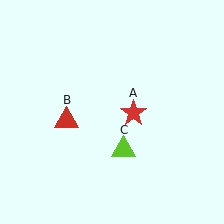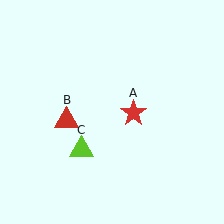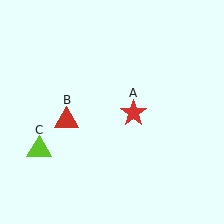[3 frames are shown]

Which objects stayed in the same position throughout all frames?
Red star (object A) and red triangle (object B) remained stationary.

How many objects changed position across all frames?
1 object changed position: lime triangle (object C).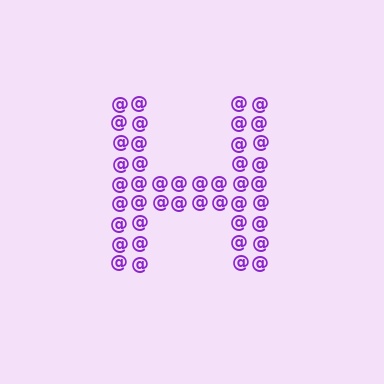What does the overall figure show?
The overall figure shows the letter H.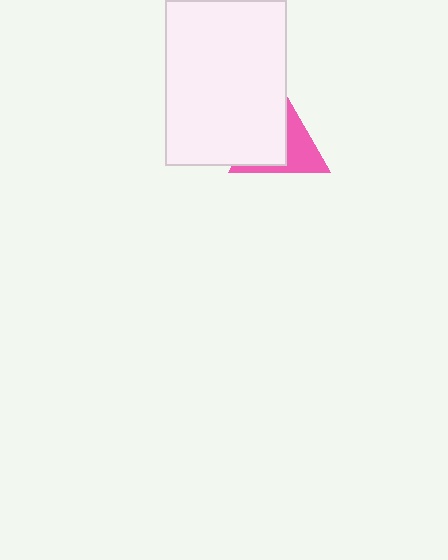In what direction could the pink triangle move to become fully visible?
The pink triangle could move right. That would shift it out from behind the white rectangle entirely.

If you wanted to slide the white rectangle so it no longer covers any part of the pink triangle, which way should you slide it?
Slide it left — that is the most direct way to separate the two shapes.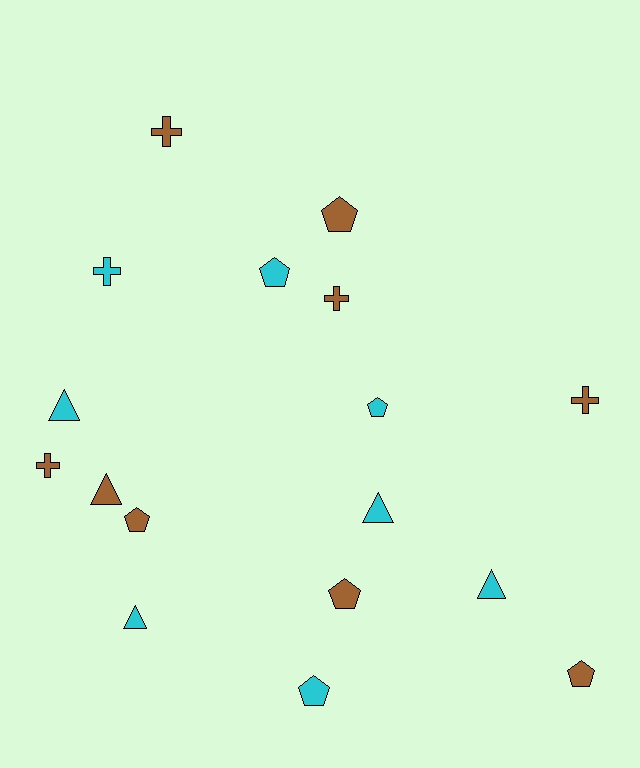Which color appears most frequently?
Brown, with 9 objects.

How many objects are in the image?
There are 17 objects.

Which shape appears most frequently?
Pentagon, with 7 objects.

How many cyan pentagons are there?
There are 3 cyan pentagons.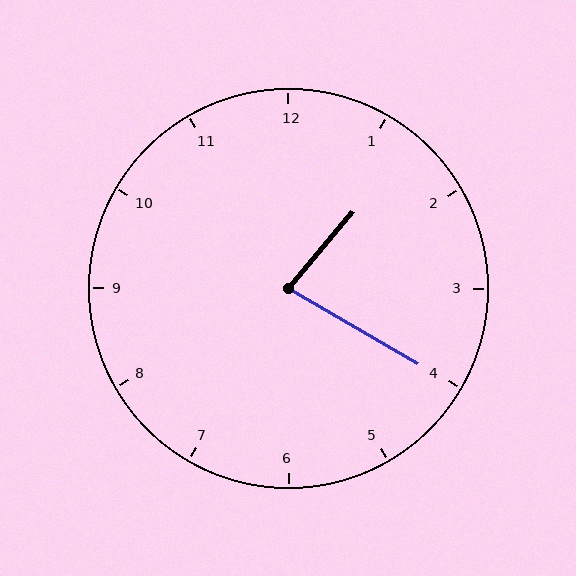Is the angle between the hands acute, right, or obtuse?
It is acute.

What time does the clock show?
1:20.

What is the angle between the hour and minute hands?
Approximately 80 degrees.